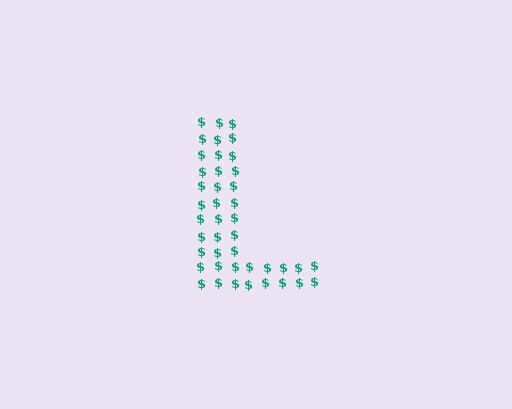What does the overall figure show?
The overall figure shows the letter L.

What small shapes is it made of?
It is made of small dollar signs.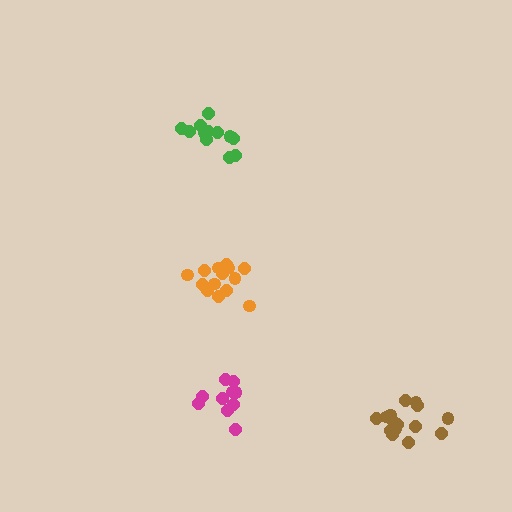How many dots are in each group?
Group 1: 13 dots, Group 2: 10 dots, Group 3: 15 dots, Group 4: 14 dots (52 total).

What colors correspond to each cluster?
The clusters are colored: green, magenta, brown, orange.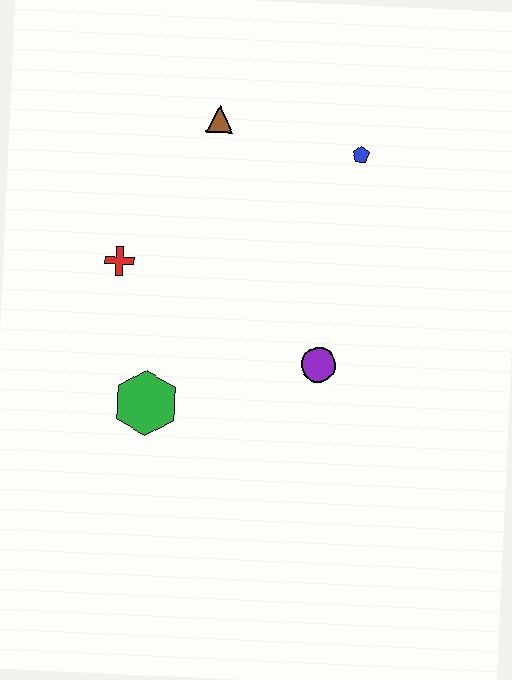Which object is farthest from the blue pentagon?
The green hexagon is farthest from the blue pentagon.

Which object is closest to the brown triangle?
The blue pentagon is closest to the brown triangle.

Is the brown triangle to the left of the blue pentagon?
Yes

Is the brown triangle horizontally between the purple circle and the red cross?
Yes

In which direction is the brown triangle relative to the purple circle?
The brown triangle is above the purple circle.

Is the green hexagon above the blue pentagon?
No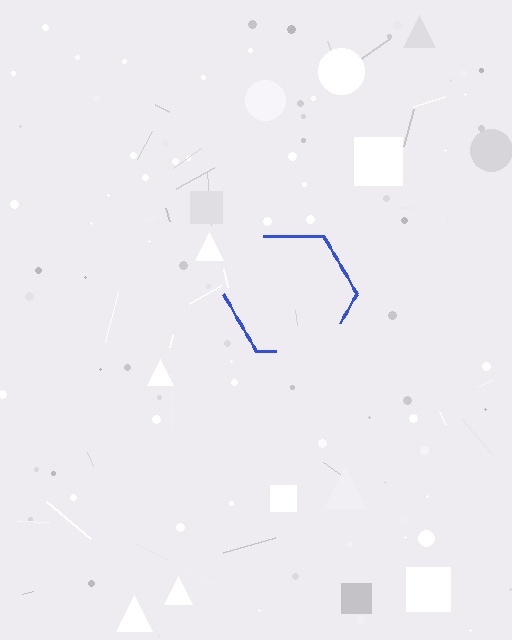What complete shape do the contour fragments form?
The contour fragments form a hexagon.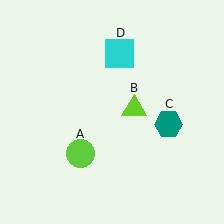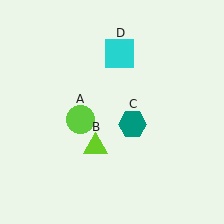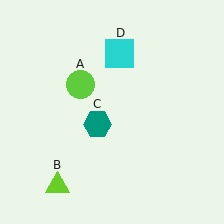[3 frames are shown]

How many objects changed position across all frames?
3 objects changed position: lime circle (object A), lime triangle (object B), teal hexagon (object C).